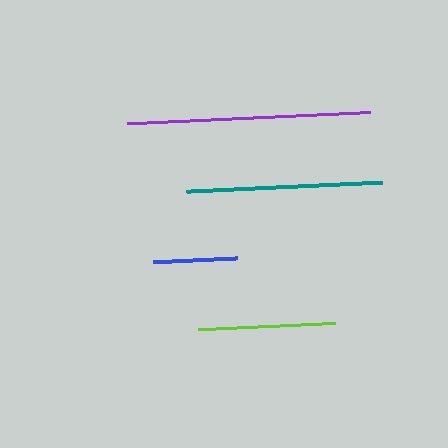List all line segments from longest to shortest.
From longest to shortest: purple, teal, lime, blue.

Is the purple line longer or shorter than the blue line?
The purple line is longer than the blue line.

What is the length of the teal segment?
The teal segment is approximately 197 pixels long.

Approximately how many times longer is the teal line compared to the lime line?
The teal line is approximately 1.4 times the length of the lime line.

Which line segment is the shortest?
The blue line is the shortest at approximately 85 pixels.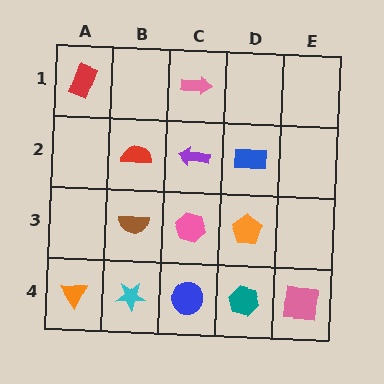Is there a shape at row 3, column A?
No, that cell is empty.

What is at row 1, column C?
A pink arrow.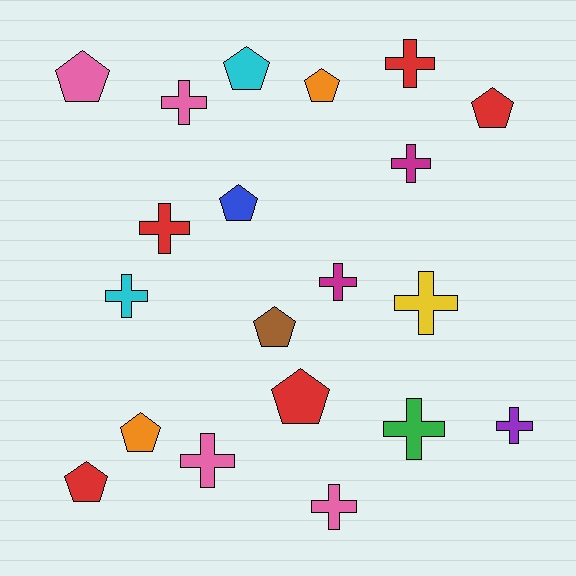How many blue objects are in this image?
There is 1 blue object.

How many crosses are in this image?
There are 11 crosses.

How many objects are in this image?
There are 20 objects.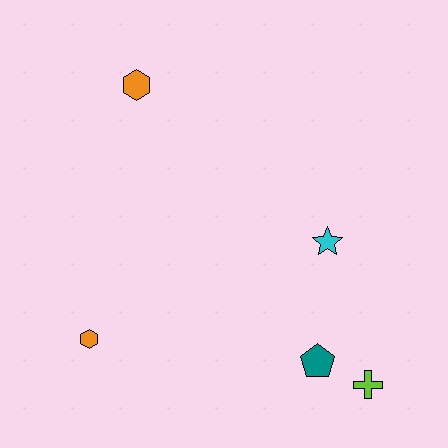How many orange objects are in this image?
There are 2 orange objects.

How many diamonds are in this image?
There are no diamonds.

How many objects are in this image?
There are 5 objects.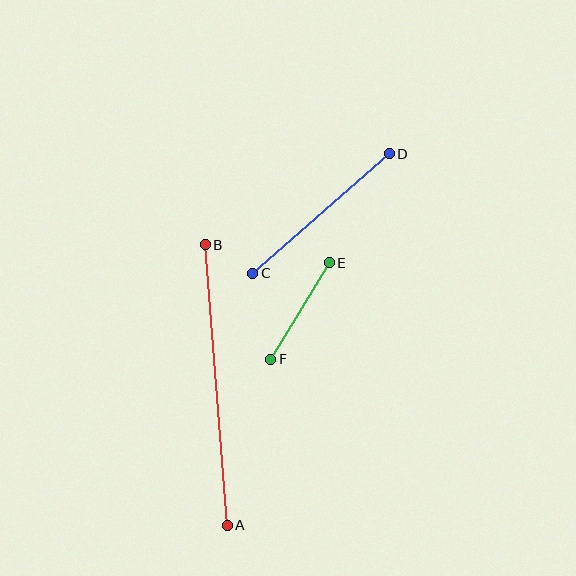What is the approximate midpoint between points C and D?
The midpoint is at approximately (321, 213) pixels.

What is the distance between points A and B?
The distance is approximately 282 pixels.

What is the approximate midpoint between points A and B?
The midpoint is at approximately (216, 385) pixels.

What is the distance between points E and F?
The distance is approximately 113 pixels.